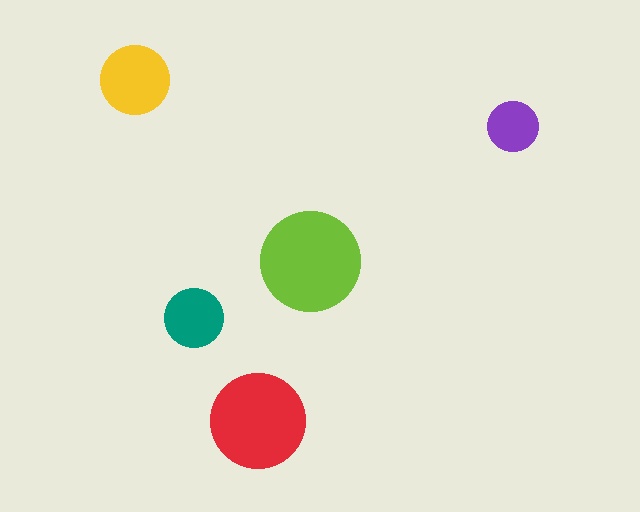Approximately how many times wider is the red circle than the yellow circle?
About 1.5 times wider.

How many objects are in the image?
There are 5 objects in the image.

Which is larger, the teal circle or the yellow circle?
The yellow one.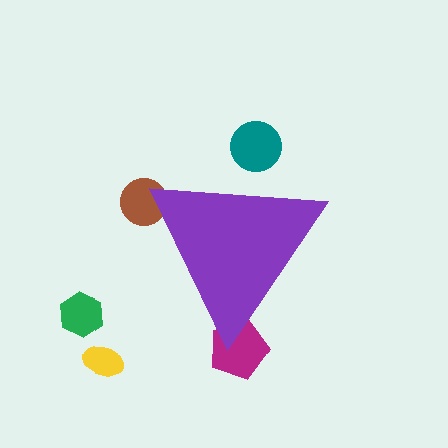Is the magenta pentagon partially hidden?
Yes, the magenta pentagon is partially hidden behind the purple triangle.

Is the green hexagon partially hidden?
No, the green hexagon is fully visible.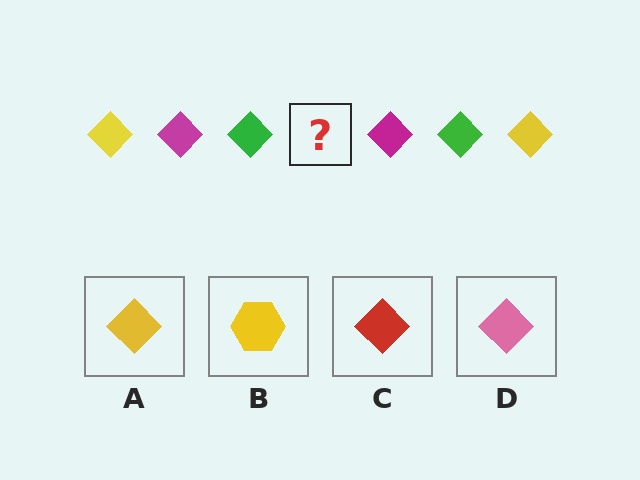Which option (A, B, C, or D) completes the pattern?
A.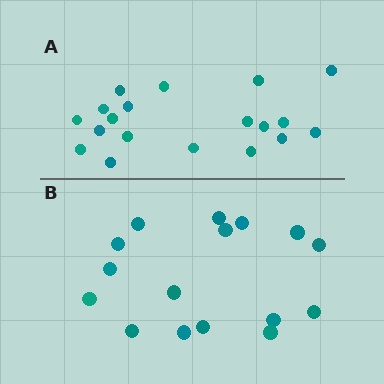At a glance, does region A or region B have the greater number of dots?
Region A (the top region) has more dots.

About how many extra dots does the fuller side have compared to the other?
Region A has just a few more — roughly 2 or 3 more dots than region B.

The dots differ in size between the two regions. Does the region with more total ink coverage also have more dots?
No. Region B has more total ink coverage because its dots are larger, but region A actually contains more individual dots. Total area can be misleading — the number of items is what matters here.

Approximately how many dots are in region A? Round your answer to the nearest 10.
About 20 dots. (The exact count is 19, which rounds to 20.)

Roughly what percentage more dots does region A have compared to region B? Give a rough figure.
About 20% more.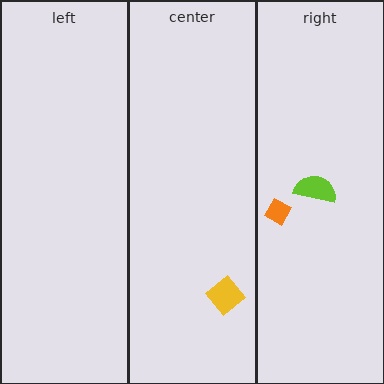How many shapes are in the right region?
2.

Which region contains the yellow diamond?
The center region.